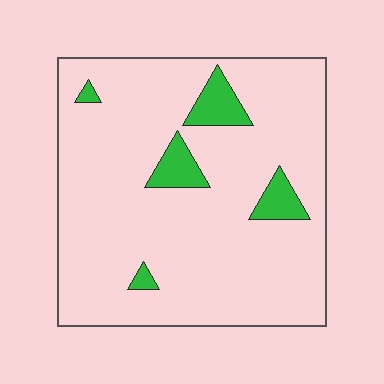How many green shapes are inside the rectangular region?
5.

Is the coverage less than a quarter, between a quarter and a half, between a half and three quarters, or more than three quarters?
Less than a quarter.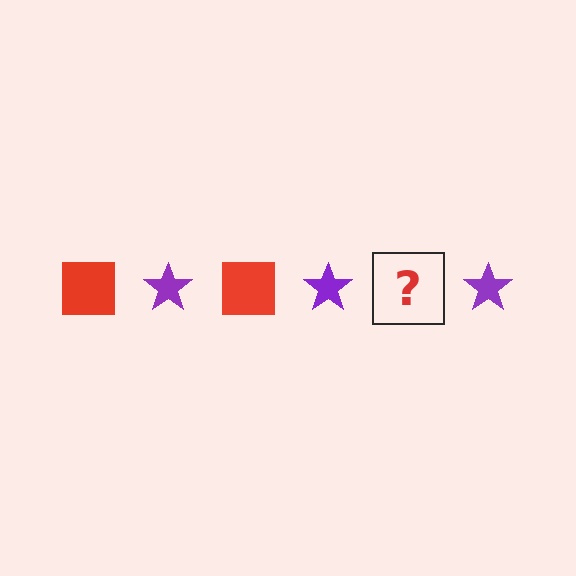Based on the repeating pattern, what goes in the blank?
The blank should be a red square.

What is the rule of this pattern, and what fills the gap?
The rule is that the pattern alternates between red square and purple star. The gap should be filled with a red square.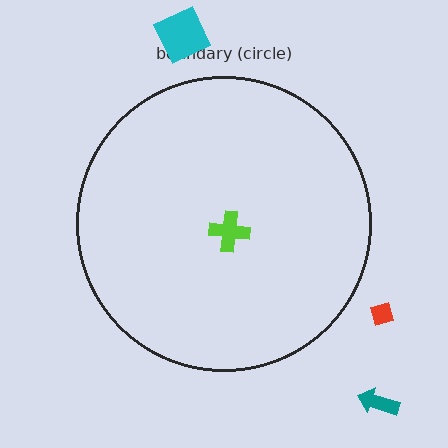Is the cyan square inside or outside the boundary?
Outside.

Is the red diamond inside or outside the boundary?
Outside.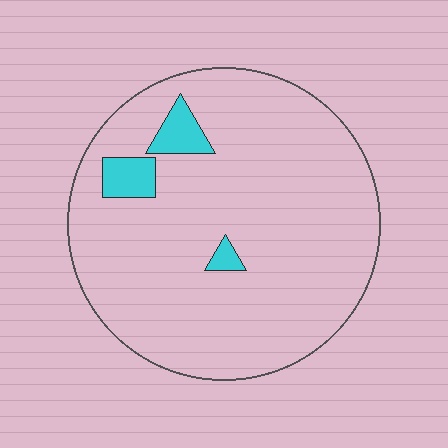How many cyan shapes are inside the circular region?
3.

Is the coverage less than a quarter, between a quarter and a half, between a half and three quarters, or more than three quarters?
Less than a quarter.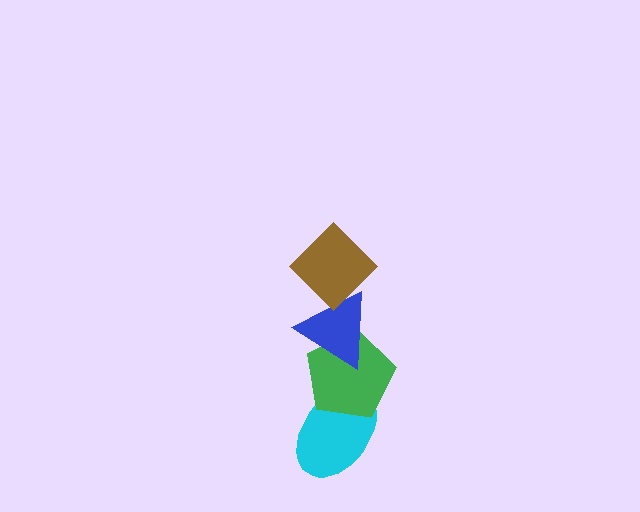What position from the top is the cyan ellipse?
The cyan ellipse is 4th from the top.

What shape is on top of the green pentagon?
The blue triangle is on top of the green pentagon.